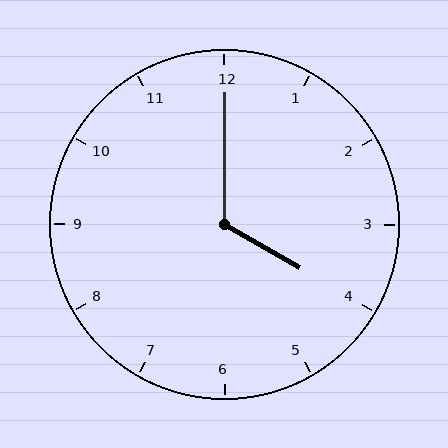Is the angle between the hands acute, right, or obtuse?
It is obtuse.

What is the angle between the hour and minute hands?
Approximately 120 degrees.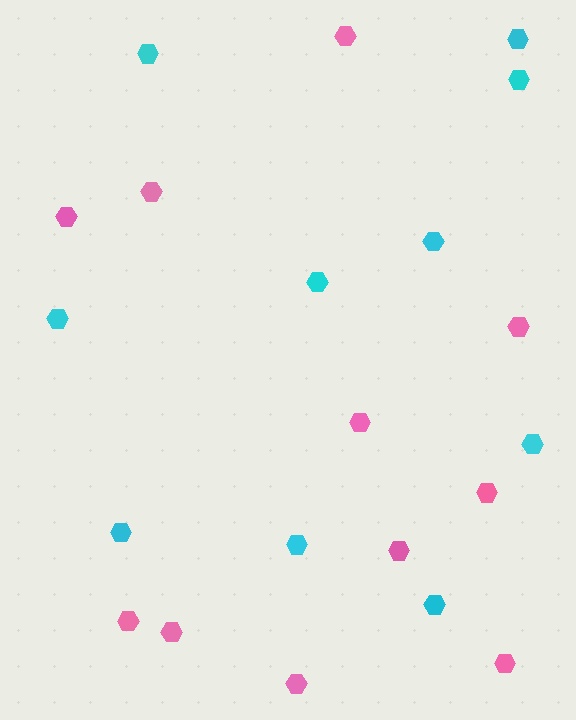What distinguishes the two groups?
There are 2 groups: one group of cyan hexagons (10) and one group of pink hexagons (11).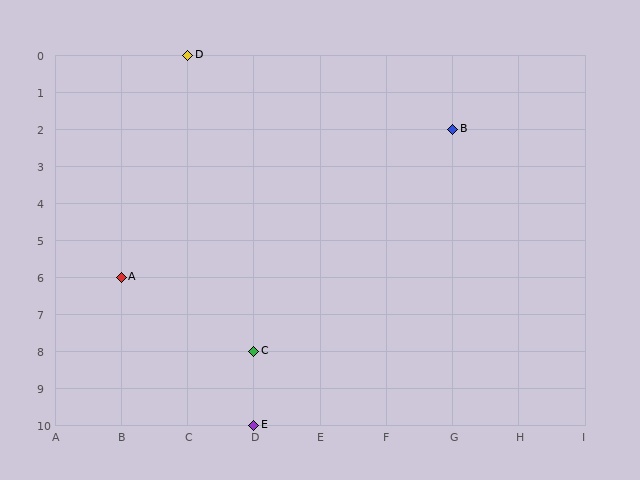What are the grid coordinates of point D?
Point D is at grid coordinates (C, 0).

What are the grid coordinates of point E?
Point E is at grid coordinates (D, 10).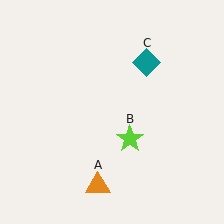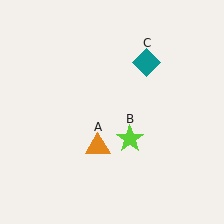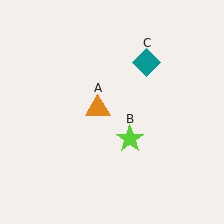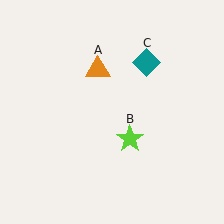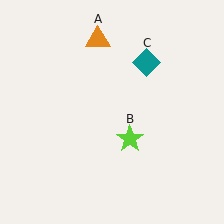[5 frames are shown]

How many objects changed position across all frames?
1 object changed position: orange triangle (object A).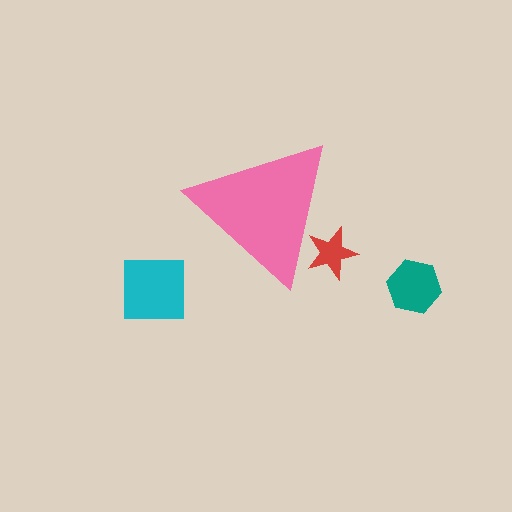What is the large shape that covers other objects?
A pink triangle.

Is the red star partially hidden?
Yes, the red star is partially hidden behind the pink triangle.